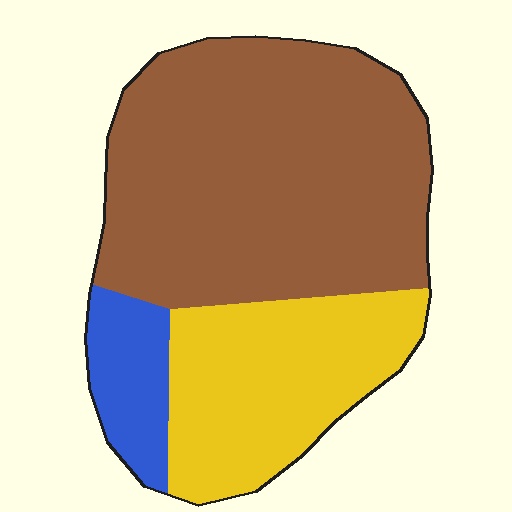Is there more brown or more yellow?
Brown.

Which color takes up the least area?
Blue, at roughly 10%.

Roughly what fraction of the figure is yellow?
Yellow covers 29% of the figure.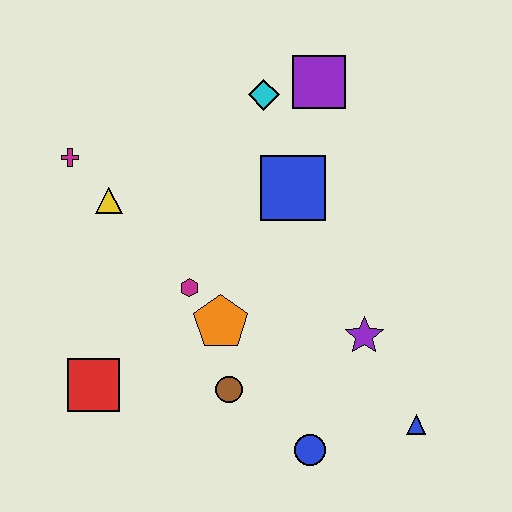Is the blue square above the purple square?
No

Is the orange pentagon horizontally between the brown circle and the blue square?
No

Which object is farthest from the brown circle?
The purple square is farthest from the brown circle.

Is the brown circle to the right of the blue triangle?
No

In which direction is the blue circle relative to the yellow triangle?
The blue circle is below the yellow triangle.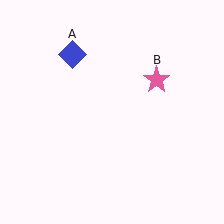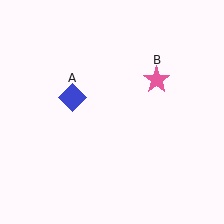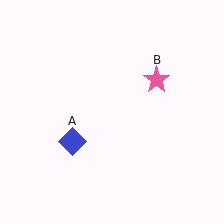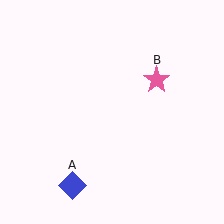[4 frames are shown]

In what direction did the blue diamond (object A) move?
The blue diamond (object A) moved down.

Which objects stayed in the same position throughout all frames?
Pink star (object B) remained stationary.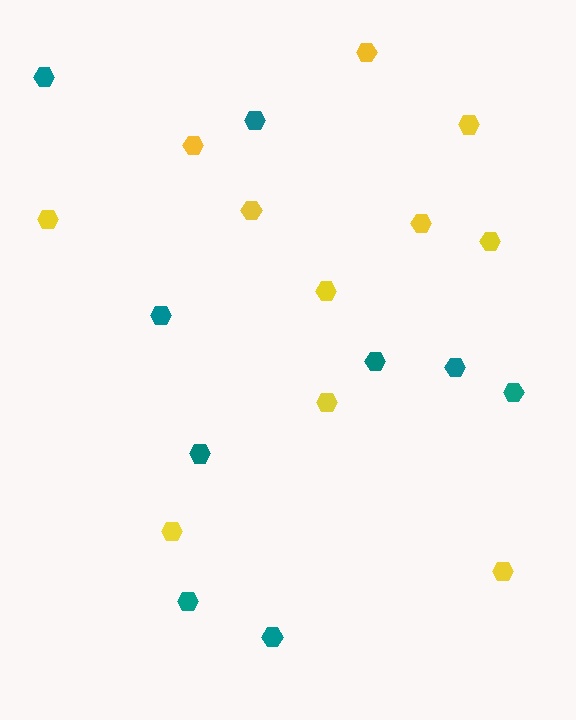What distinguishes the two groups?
There are 2 groups: one group of yellow hexagons (11) and one group of teal hexagons (9).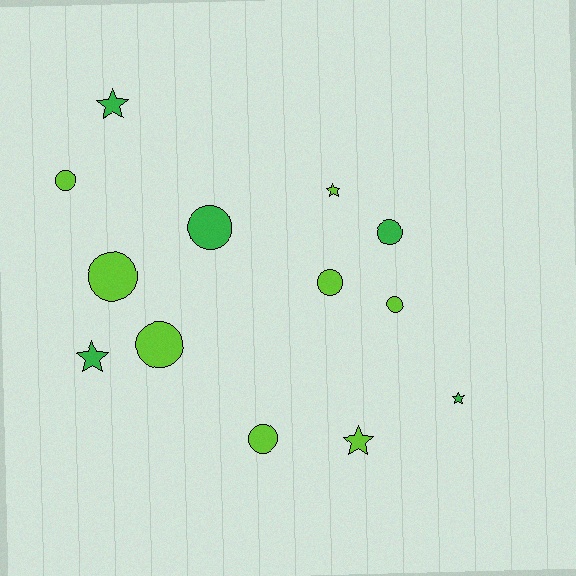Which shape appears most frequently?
Circle, with 8 objects.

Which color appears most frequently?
Lime, with 8 objects.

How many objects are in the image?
There are 13 objects.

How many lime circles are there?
There are 6 lime circles.